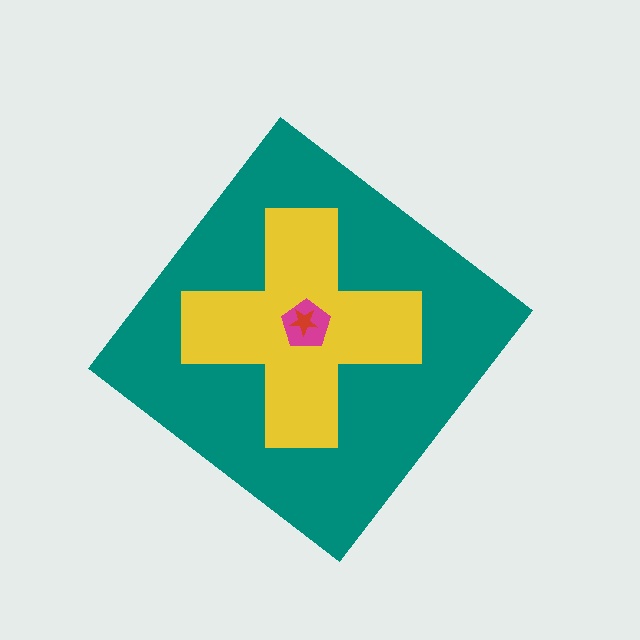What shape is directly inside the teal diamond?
The yellow cross.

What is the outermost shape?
The teal diamond.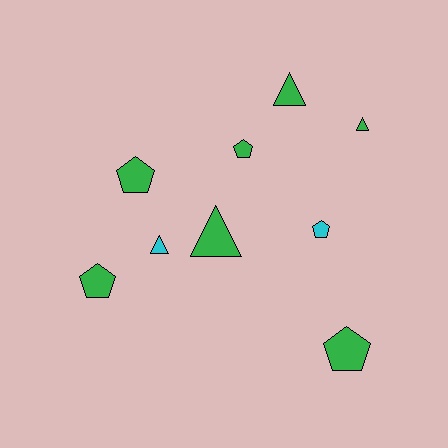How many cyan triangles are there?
There is 1 cyan triangle.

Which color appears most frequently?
Green, with 7 objects.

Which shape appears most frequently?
Pentagon, with 5 objects.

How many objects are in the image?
There are 9 objects.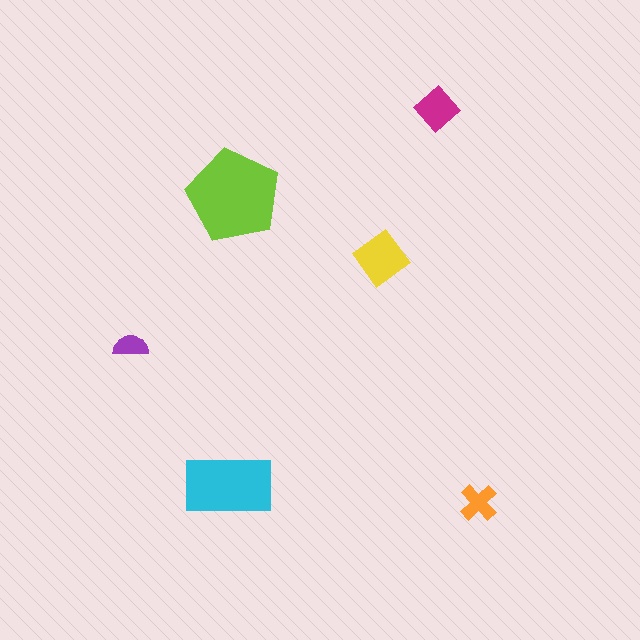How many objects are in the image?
There are 6 objects in the image.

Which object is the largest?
The lime pentagon.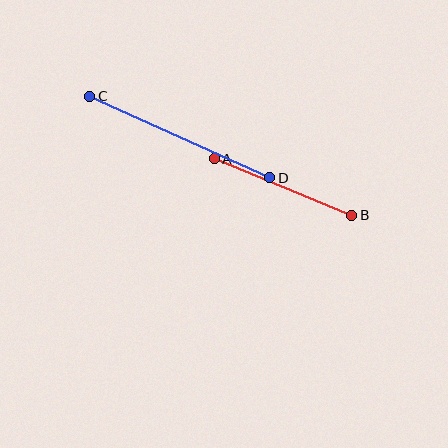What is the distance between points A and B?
The distance is approximately 149 pixels.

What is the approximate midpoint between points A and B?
The midpoint is at approximately (283, 187) pixels.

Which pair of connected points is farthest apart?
Points C and D are farthest apart.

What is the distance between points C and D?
The distance is approximately 198 pixels.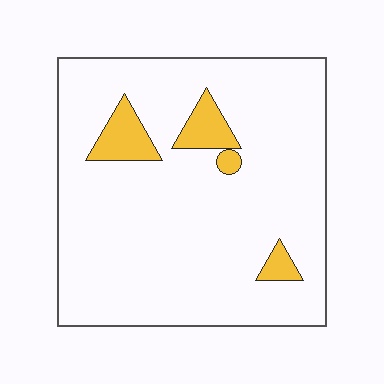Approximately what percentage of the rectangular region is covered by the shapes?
Approximately 10%.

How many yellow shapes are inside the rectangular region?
4.